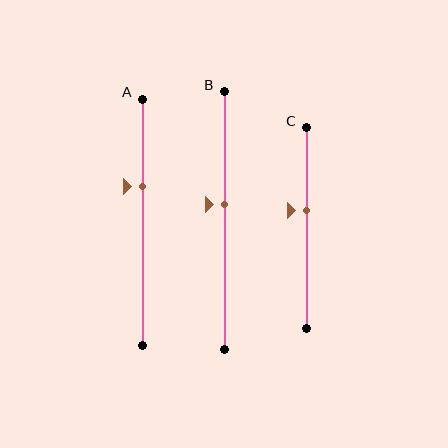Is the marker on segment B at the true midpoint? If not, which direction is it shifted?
No, the marker on segment B is shifted upward by about 6% of the segment length.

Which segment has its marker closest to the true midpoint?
Segment B has its marker closest to the true midpoint.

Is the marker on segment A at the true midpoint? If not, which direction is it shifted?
No, the marker on segment A is shifted upward by about 15% of the segment length.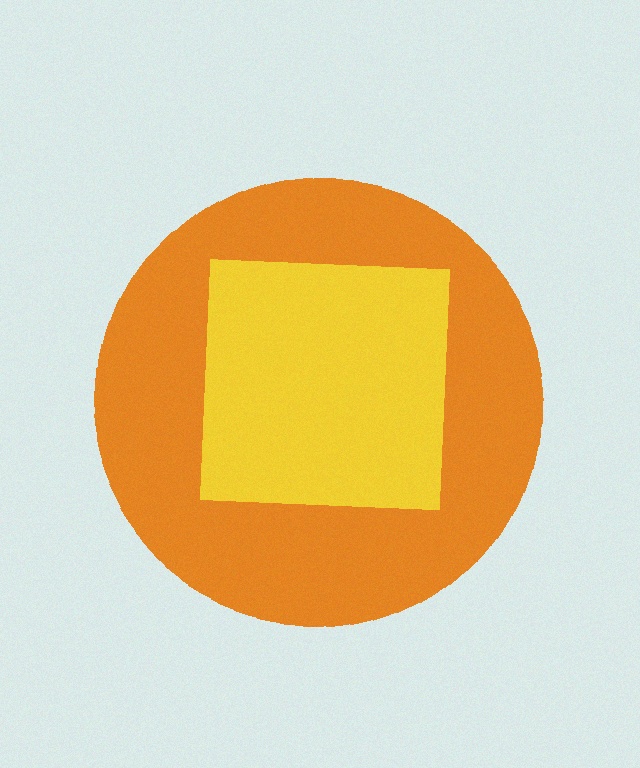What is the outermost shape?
The orange circle.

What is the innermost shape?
The yellow square.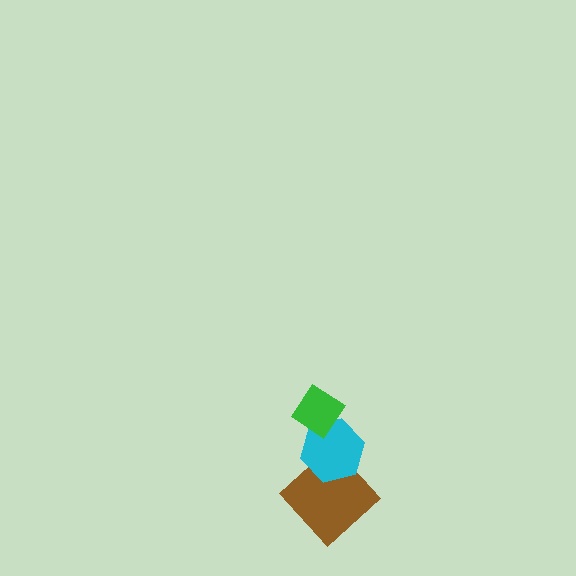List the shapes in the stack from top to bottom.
From top to bottom: the green diamond, the cyan hexagon, the brown diamond.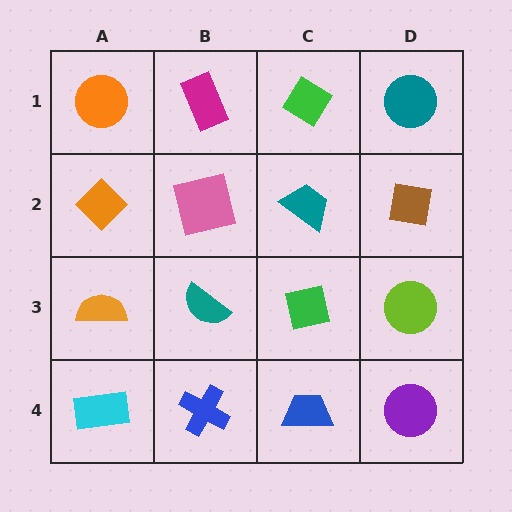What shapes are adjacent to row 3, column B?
A pink square (row 2, column B), a blue cross (row 4, column B), an orange semicircle (row 3, column A), a green square (row 3, column C).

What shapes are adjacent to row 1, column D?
A brown square (row 2, column D), a green diamond (row 1, column C).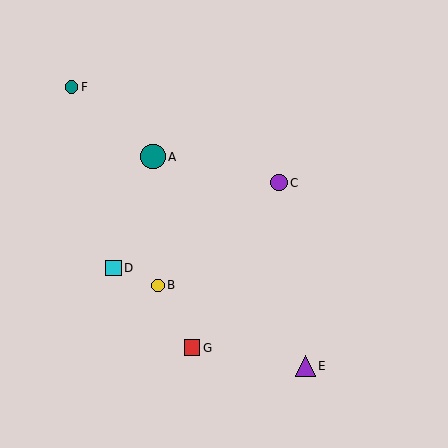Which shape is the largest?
The teal circle (labeled A) is the largest.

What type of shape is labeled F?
Shape F is a teal circle.